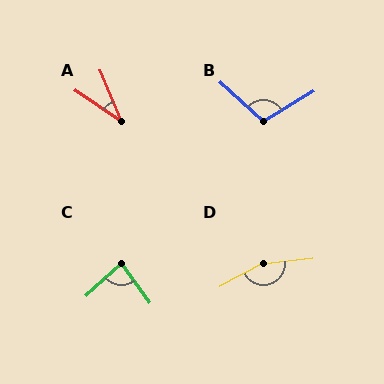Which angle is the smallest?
A, at approximately 33 degrees.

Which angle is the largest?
D, at approximately 157 degrees.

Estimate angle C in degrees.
Approximately 84 degrees.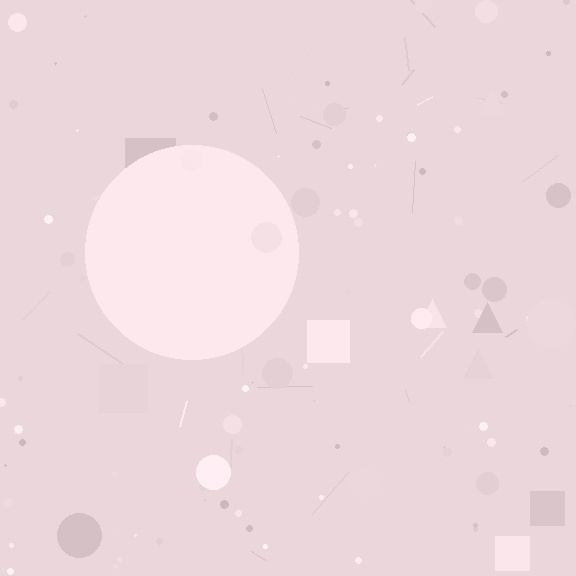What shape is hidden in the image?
A circle is hidden in the image.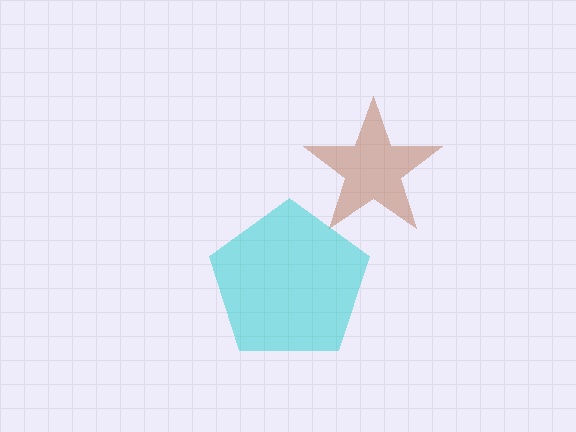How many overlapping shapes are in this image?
There are 2 overlapping shapes in the image.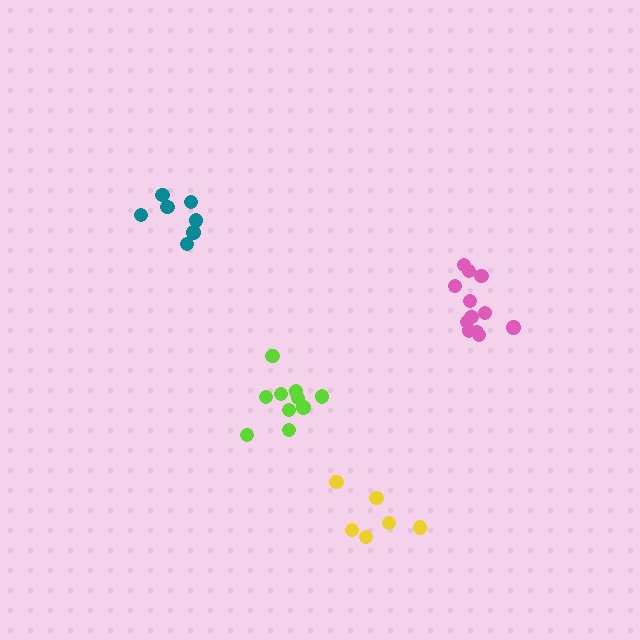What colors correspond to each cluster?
The clusters are colored: lime, teal, yellow, pink.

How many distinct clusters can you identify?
There are 4 distinct clusters.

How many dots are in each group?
Group 1: 10 dots, Group 2: 7 dots, Group 3: 6 dots, Group 4: 12 dots (35 total).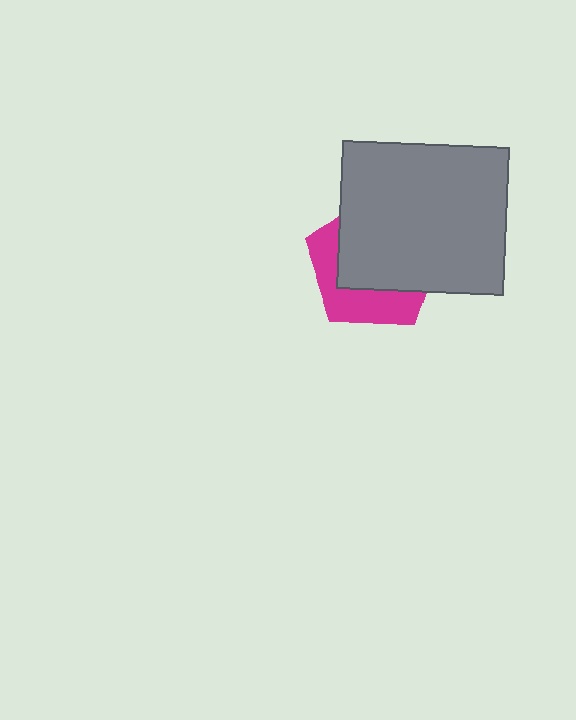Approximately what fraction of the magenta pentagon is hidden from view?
Roughly 63% of the magenta pentagon is hidden behind the gray rectangle.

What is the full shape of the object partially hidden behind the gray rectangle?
The partially hidden object is a magenta pentagon.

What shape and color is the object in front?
The object in front is a gray rectangle.